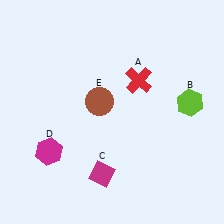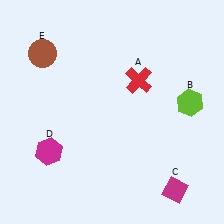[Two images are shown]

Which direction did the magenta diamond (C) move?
The magenta diamond (C) moved right.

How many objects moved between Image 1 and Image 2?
2 objects moved between the two images.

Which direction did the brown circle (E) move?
The brown circle (E) moved left.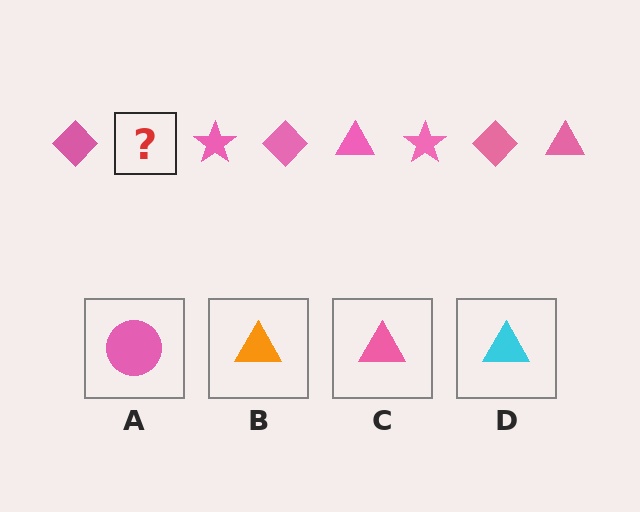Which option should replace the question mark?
Option C.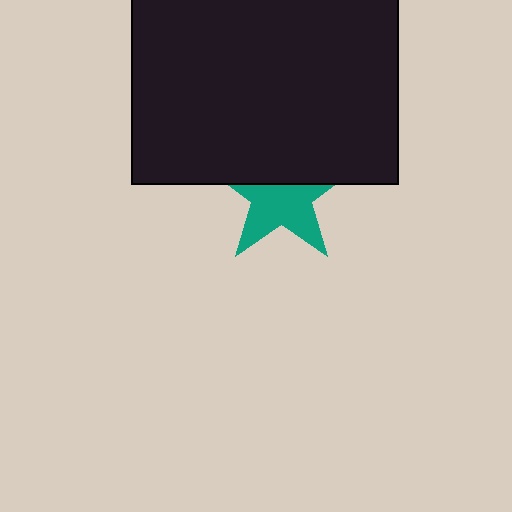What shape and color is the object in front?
The object in front is a black rectangle.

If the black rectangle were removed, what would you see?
You would see the complete teal star.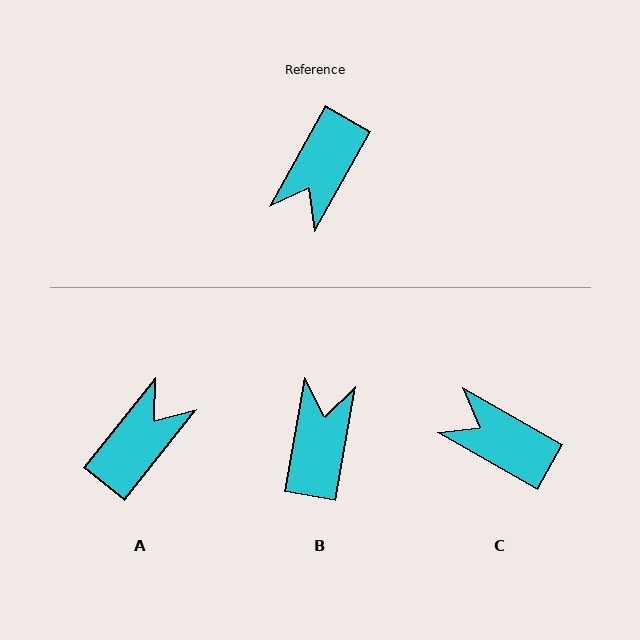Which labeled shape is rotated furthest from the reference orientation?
A, about 171 degrees away.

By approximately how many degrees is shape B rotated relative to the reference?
Approximately 161 degrees clockwise.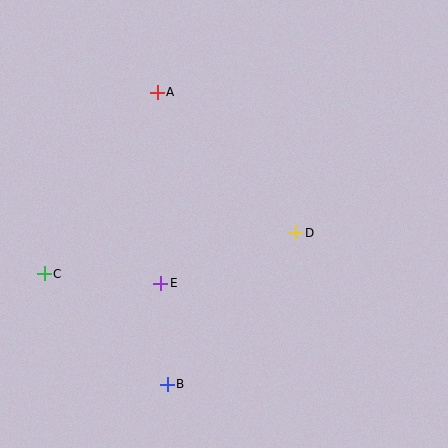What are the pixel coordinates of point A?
Point A is at (157, 92).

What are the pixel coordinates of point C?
Point C is at (44, 274).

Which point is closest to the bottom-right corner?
Point D is closest to the bottom-right corner.